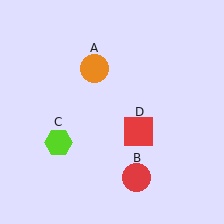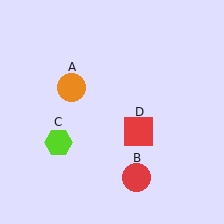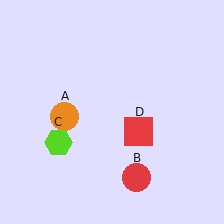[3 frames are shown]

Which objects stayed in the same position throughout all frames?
Red circle (object B) and lime hexagon (object C) and red square (object D) remained stationary.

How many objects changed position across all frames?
1 object changed position: orange circle (object A).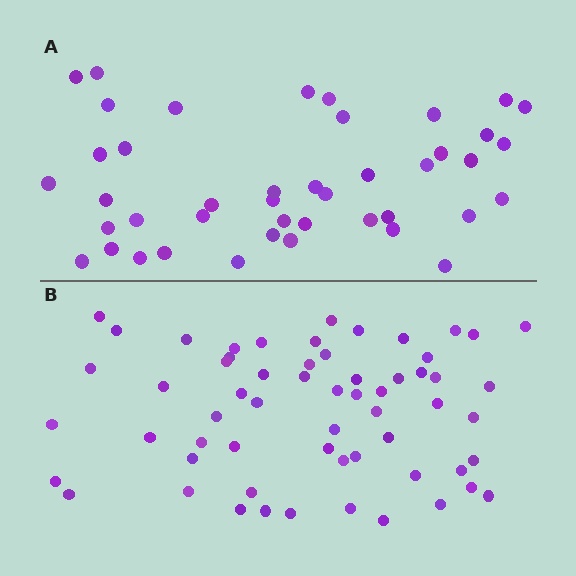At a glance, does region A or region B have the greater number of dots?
Region B (the bottom region) has more dots.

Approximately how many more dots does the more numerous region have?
Region B has approximately 15 more dots than region A.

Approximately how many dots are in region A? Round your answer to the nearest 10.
About 40 dots. (The exact count is 43, which rounds to 40.)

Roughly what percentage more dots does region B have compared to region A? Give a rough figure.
About 40% more.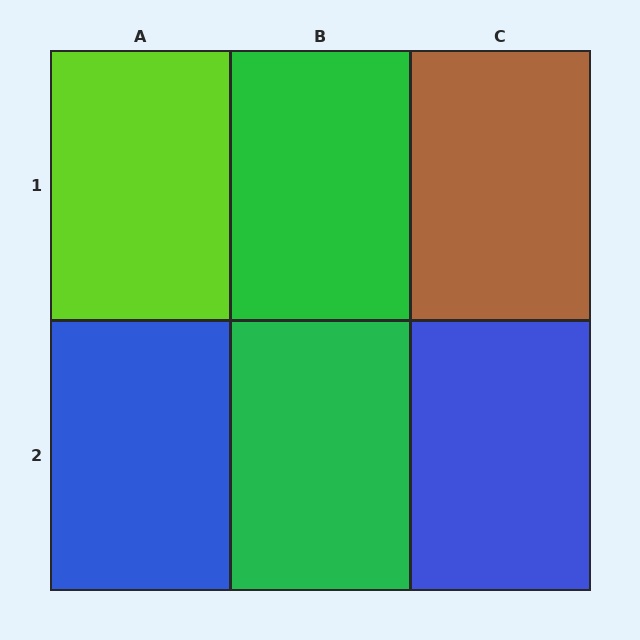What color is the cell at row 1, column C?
Brown.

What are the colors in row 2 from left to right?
Blue, green, blue.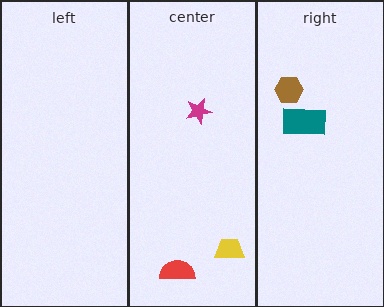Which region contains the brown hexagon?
The right region.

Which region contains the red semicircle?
The center region.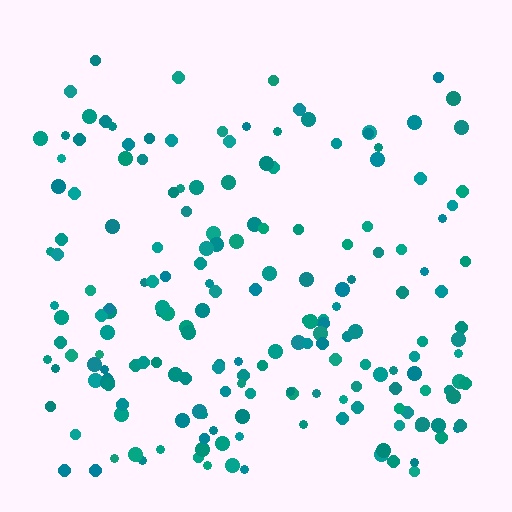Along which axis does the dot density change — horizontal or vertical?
Vertical.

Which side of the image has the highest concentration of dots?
The bottom.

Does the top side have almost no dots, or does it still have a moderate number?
Still a moderate number, just noticeably fewer than the bottom.